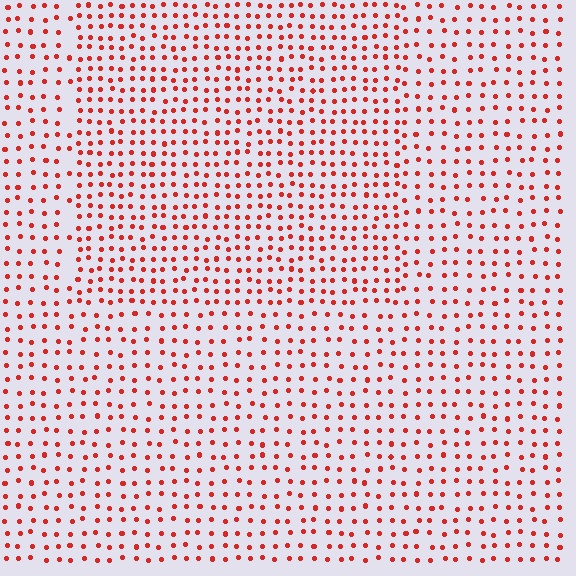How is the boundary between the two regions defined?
The boundary is defined by a change in element density (approximately 1.5x ratio). All elements are the same color, size, and shape.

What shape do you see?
I see a rectangle.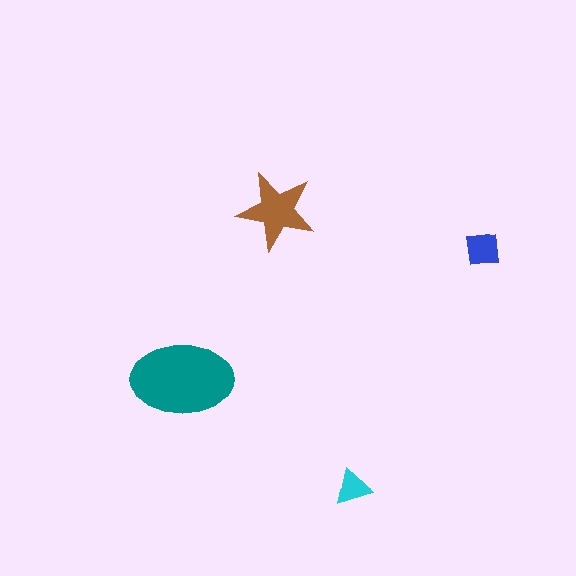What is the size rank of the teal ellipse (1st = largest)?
1st.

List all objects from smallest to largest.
The cyan triangle, the blue square, the brown star, the teal ellipse.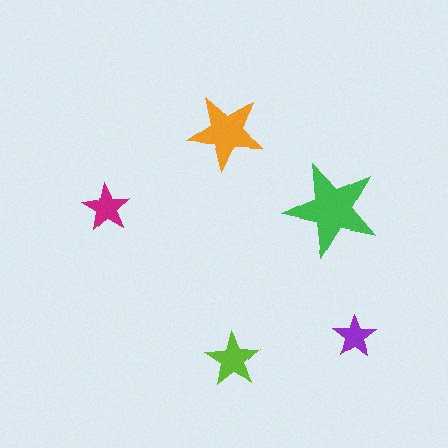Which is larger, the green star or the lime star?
The green one.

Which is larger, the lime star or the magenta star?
The lime one.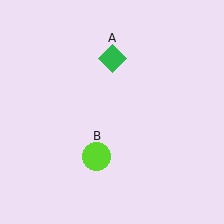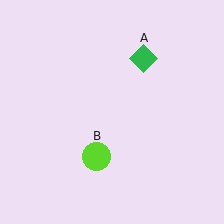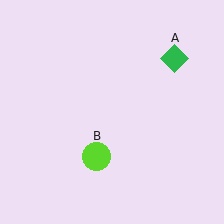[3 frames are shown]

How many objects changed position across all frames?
1 object changed position: green diamond (object A).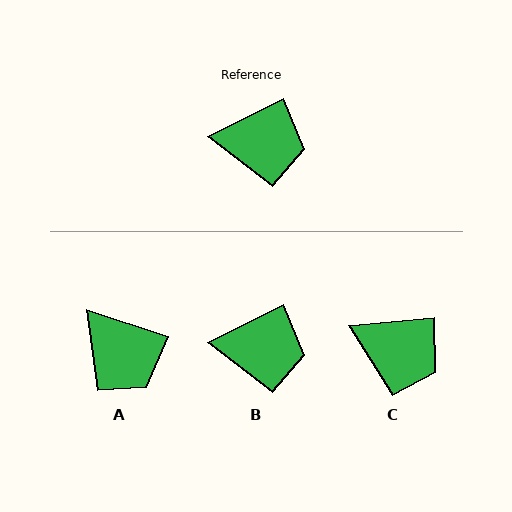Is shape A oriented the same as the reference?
No, it is off by about 46 degrees.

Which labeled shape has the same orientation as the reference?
B.